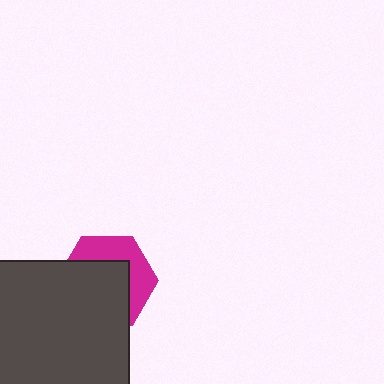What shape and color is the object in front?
The object in front is a dark gray square.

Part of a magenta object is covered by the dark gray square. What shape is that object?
It is a hexagon.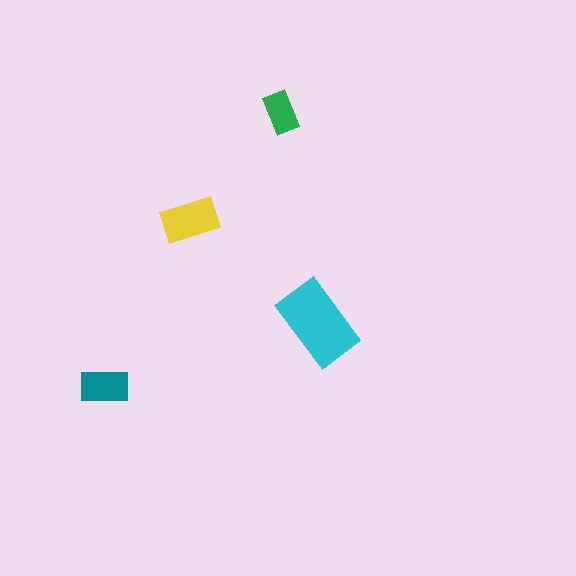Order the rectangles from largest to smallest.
the cyan one, the yellow one, the teal one, the green one.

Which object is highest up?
The green rectangle is topmost.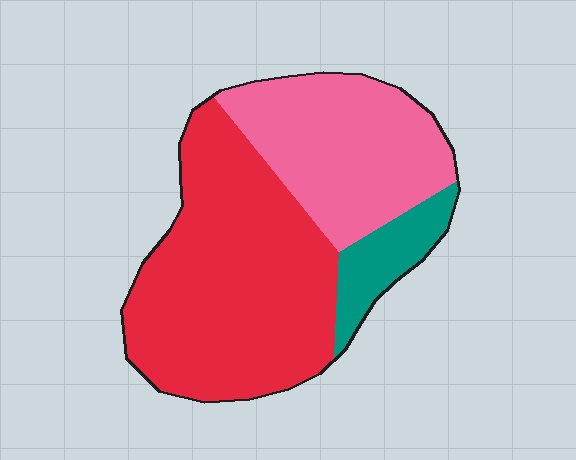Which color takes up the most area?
Red, at roughly 55%.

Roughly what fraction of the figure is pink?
Pink takes up about one third (1/3) of the figure.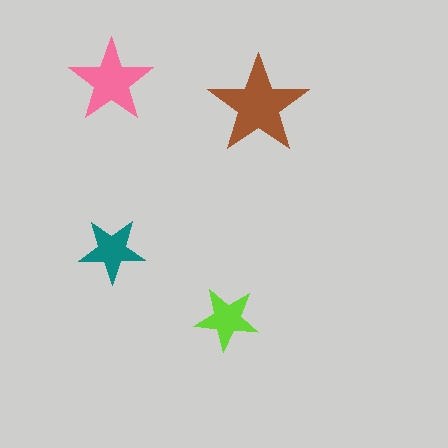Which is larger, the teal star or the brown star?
The brown one.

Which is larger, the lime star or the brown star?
The brown one.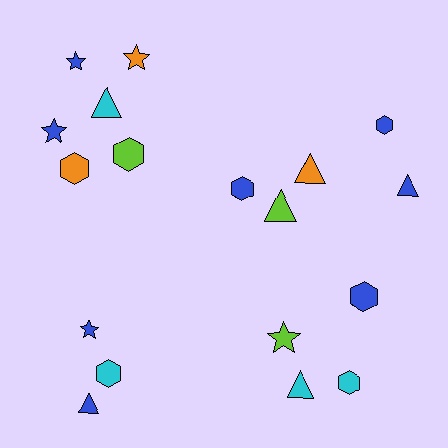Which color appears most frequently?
Blue, with 8 objects.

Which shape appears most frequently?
Hexagon, with 7 objects.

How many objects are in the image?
There are 18 objects.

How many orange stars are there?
There is 1 orange star.